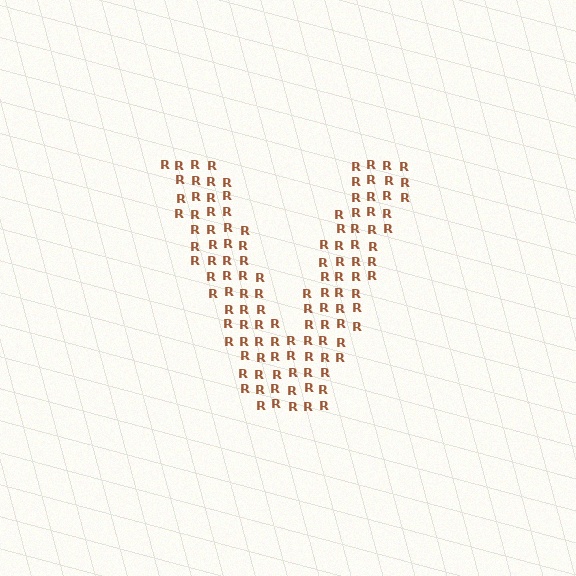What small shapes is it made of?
It is made of small letter R's.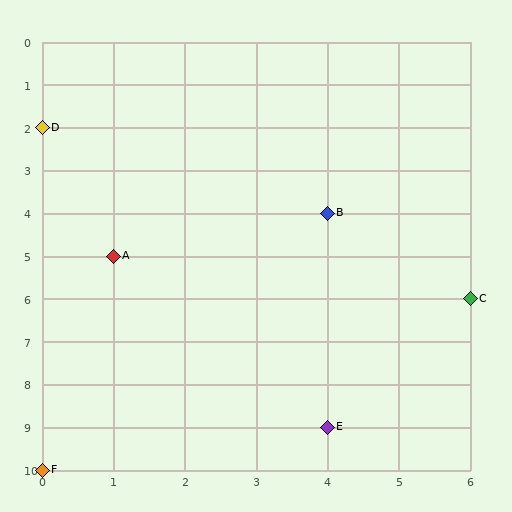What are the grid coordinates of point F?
Point F is at grid coordinates (0, 10).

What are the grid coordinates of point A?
Point A is at grid coordinates (1, 5).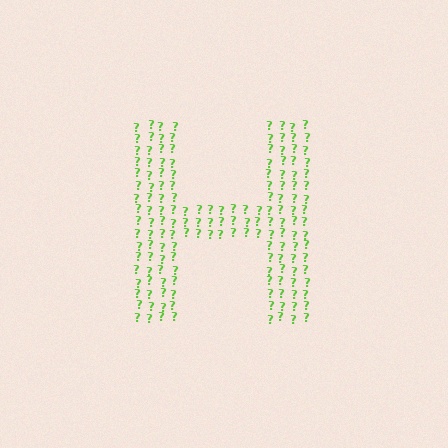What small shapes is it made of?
It is made of small question marks.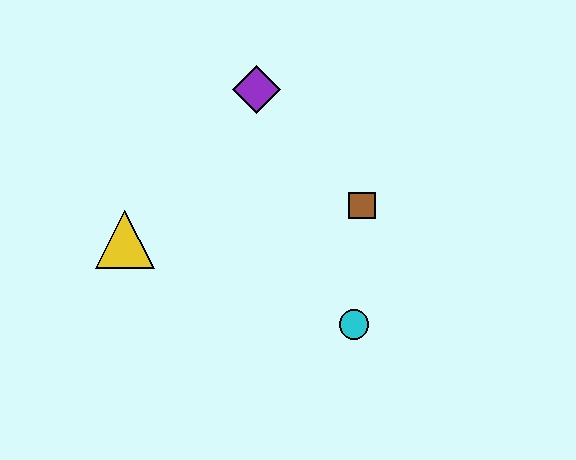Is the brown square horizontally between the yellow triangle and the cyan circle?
No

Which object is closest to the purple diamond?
The brown square is closest to the purple diamond.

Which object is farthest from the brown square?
The yellow triangle is farthest from the brown square.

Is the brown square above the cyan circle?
Yes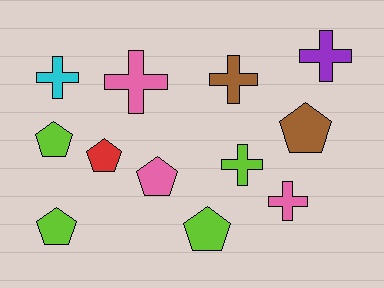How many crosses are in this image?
There are 6 crosses.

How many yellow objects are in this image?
There are no yellow objects.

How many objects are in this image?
There are 12 objects.